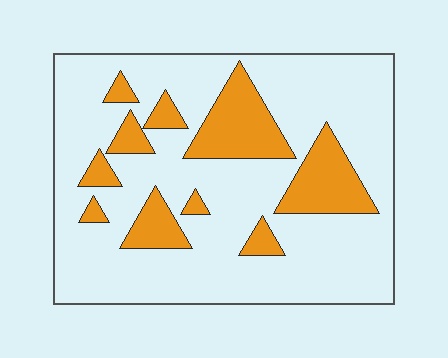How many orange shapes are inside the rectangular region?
10.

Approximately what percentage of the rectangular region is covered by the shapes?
Approximately 20%.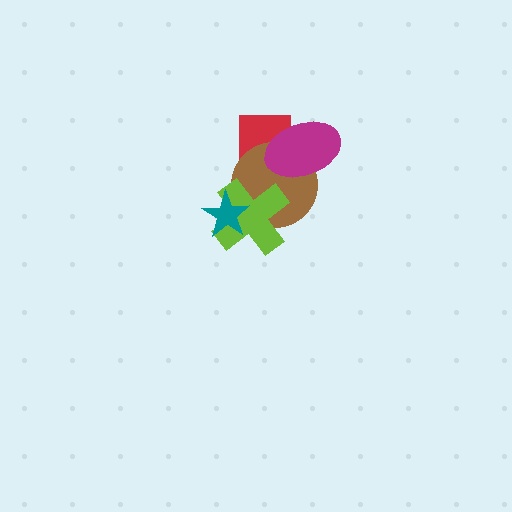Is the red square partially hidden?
Yes, it is partially covered by another shape.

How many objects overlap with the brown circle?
4 objects overlap with the brown circle.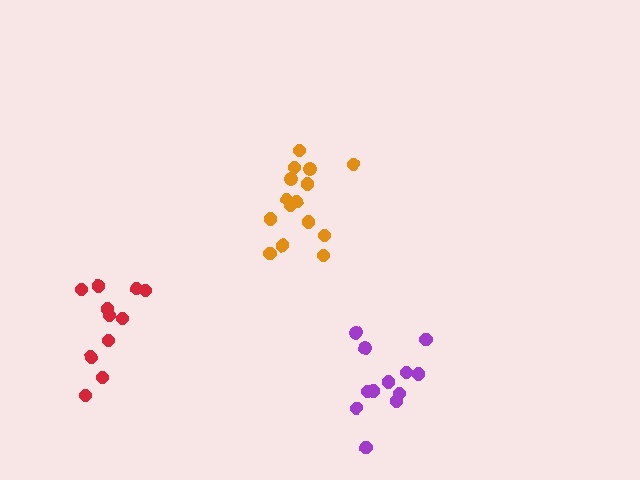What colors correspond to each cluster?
The clusters are colored: orange, purple, red.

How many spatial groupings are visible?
There are 3 spatial groupings.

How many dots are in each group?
Group 1: 15 dots, Group 2: 12 dots, Group 3: 11 dots (38 total).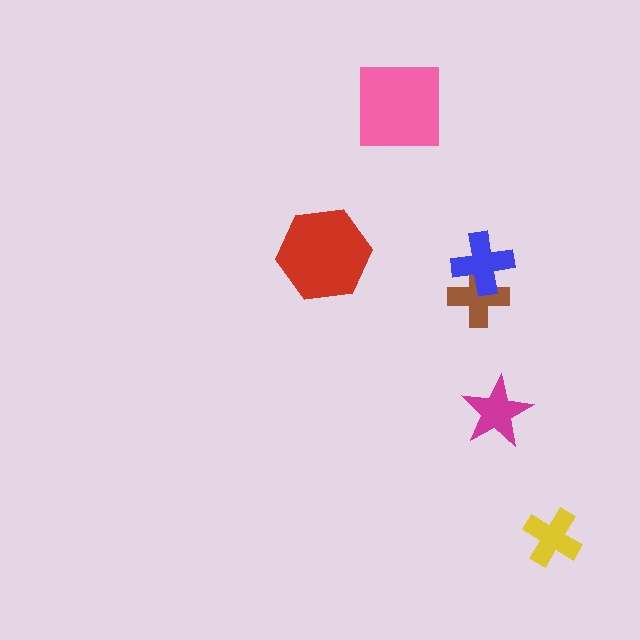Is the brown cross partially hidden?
Yes, it is partially covered by another shape.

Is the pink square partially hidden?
No, no other shape covers it.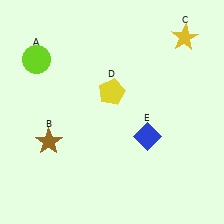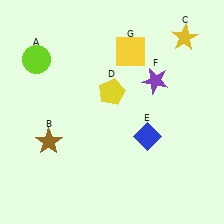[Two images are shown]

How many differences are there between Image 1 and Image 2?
There are 2 differences between the two images.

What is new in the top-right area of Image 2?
A purple star (F) was added in the top-right area of Image 2.